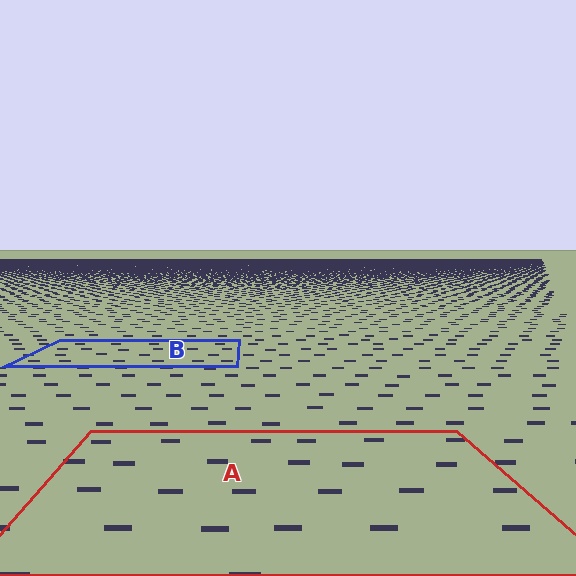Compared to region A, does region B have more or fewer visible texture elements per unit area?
Region B has more texture elements per unit area — they are packed more densely because it is farther away.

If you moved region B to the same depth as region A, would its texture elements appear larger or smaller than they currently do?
They would appear larger. At a closer depth, the same texture elements are projected at a bigger on-screen size.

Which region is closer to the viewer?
Region A is closer. The texture elements there are larger and more spread out.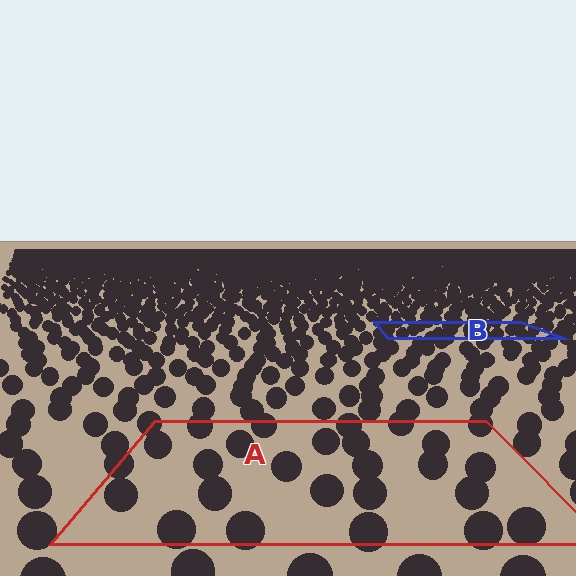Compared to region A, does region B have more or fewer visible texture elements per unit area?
Region B has more texture elements per unit area — they are packed more densely because it is farther away.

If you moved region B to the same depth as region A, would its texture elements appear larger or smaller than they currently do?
They would appear larger. At a closer depth, the same texture elements are projected at a bigger on-screen size.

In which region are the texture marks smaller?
The texture marks are smaller in region B, because it is farther away.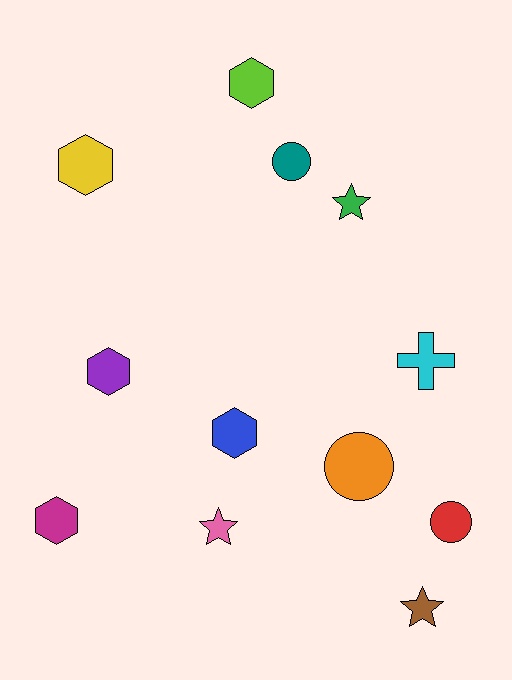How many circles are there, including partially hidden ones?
There are 3 circles.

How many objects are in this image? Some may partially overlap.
There are 12 objects.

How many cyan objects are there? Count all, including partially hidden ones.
There is 1 cyan object.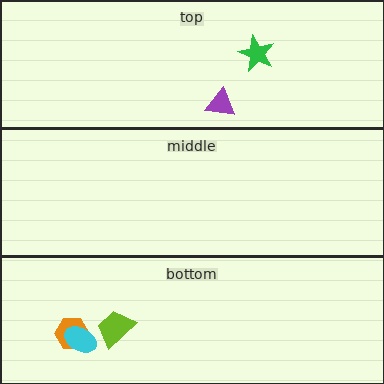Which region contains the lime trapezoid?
The bottom region.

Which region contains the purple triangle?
The top region.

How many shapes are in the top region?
2.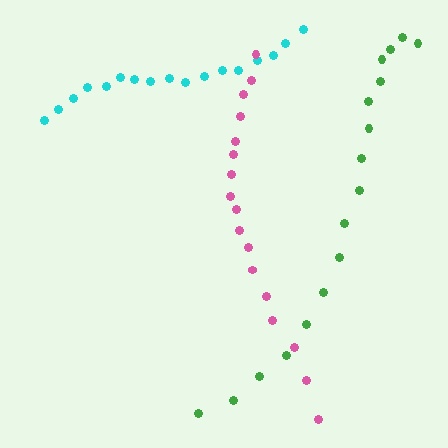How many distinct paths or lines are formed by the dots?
There are 3 distinct paths.